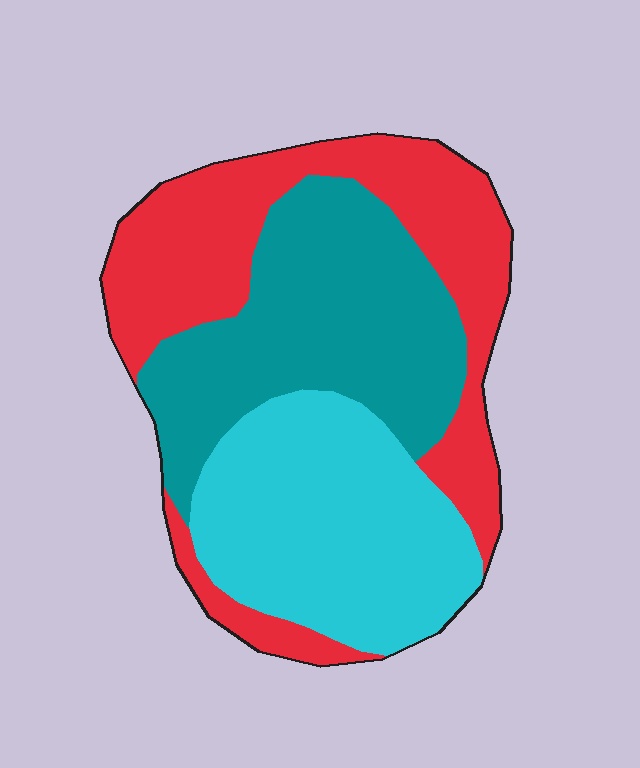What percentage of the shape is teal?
Teal covers roughly 35% of the shape.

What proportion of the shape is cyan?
Cyan covers 32% of the shape.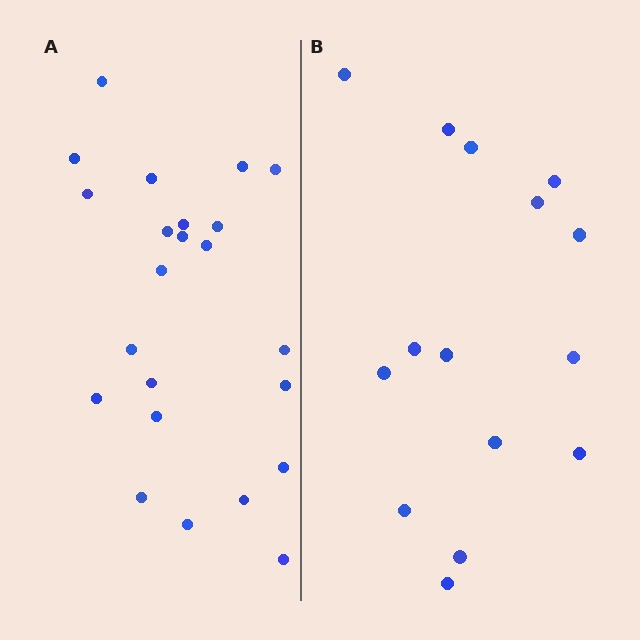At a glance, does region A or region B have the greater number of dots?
Region A (the left region) has more dots.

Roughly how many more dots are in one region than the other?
Region A has roughly 8 or so more dots than region B.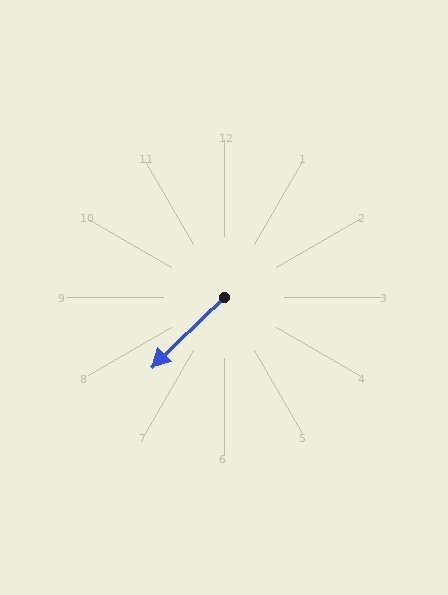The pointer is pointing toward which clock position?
Roughly 8 o'clock.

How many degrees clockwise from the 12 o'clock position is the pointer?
Approximately 226 degrees.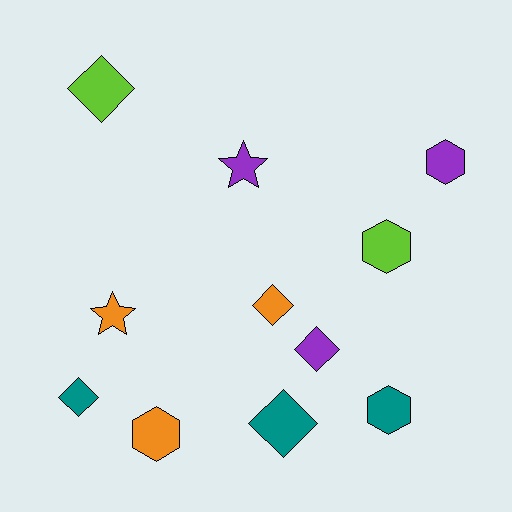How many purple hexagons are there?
There is 1 purple hexagon.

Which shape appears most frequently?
Diamond, with 5 objects.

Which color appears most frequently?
Orange, with 3 objects.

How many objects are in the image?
There are 11 objects.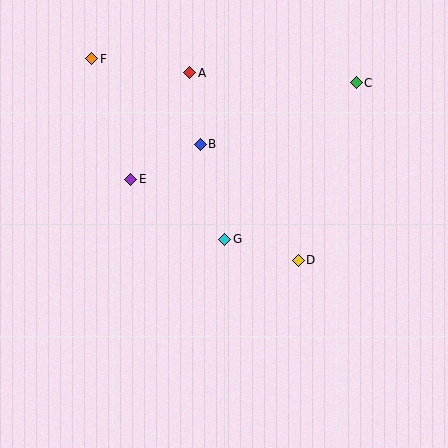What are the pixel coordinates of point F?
Point F is at (92, 59).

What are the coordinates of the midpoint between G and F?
The midpoint between G and F is at (158, 149).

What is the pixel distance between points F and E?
The distance between F and E is 126 pixels.